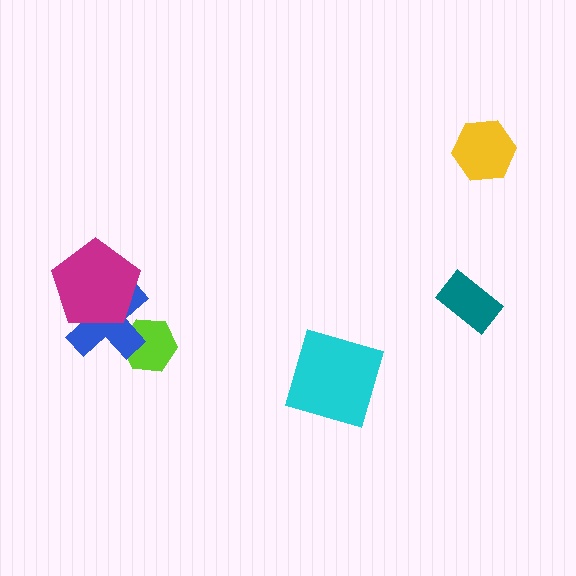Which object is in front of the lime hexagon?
The blue cross is in front of the lime hexagon.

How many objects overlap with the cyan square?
0 objects overlap with the cyan square.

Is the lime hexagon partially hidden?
Yes, it is partially covered by another shape.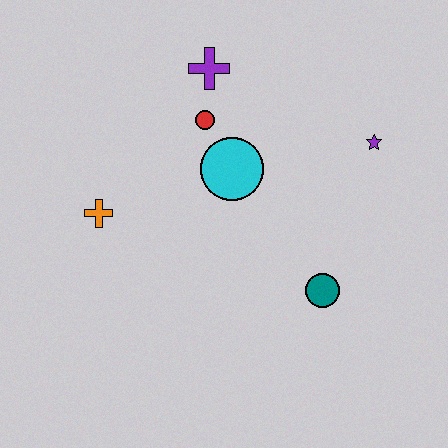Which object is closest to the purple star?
The cyan circle is closest to the purple star.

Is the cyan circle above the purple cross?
No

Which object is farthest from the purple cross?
The teal circle is farthest from the purple cross.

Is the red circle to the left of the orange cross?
No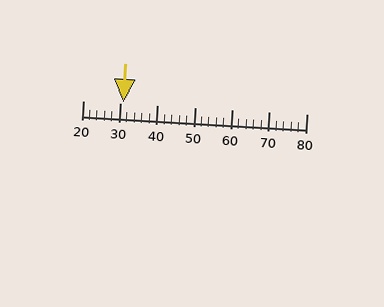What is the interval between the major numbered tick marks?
The major tick marks are spaced 10 units apart.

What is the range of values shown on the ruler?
The ruler shows values from 20 to 80.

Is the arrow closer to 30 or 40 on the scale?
The arrow is closer to 30.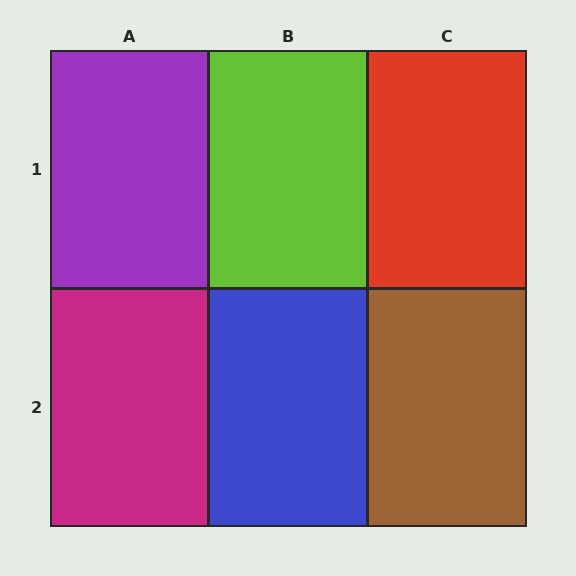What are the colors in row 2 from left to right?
Magenta, blue, brown.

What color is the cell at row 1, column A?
Purple.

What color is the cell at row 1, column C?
Red.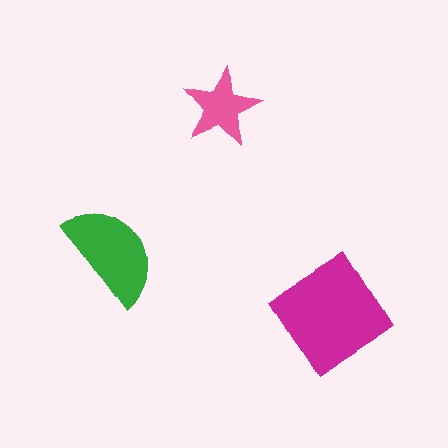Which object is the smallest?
The pink star.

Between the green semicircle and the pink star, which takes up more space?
The green semicircle.